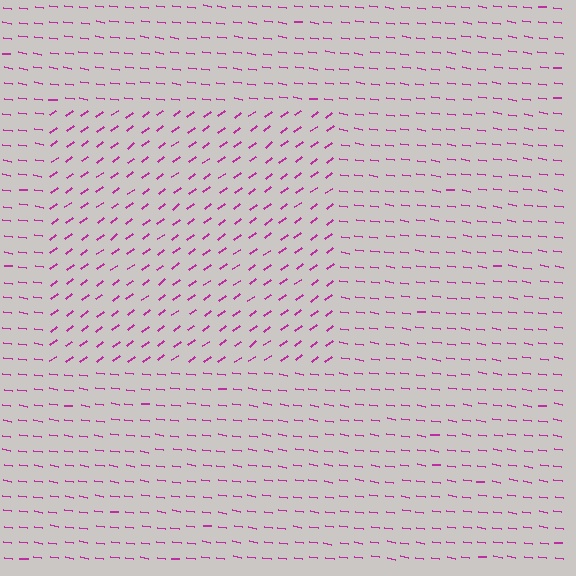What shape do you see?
I see a rectangle.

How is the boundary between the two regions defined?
The boundary is defined purely by a change in line orientation (approximately 45 degrees difference). All lines are the same color and thickness.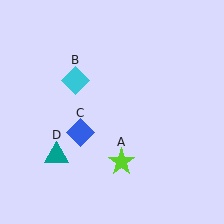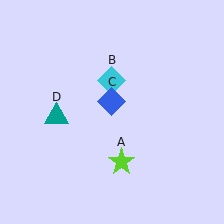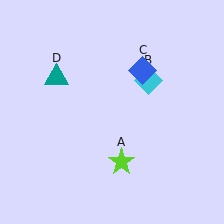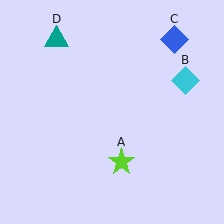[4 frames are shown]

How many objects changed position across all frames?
3 objects changed position: cyan diamond (object B), blue diamond (object C), teal triangle (object D).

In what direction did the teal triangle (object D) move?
The teal triangle (object D) moved up.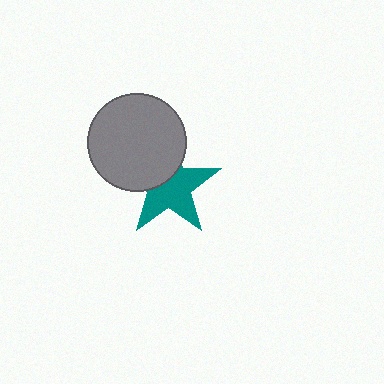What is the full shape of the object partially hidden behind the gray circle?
The partially hidden object is a teal star.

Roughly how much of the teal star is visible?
About half of it is visible (roughly 62%).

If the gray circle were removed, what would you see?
You would see the complete teal star.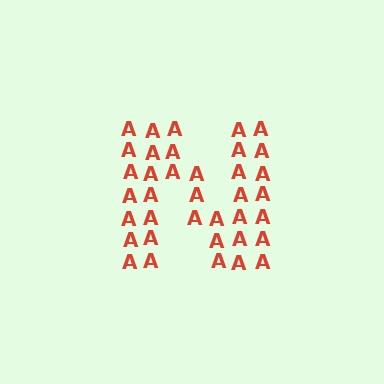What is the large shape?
The large shape is the letter N.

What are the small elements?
The small elements are letter A's.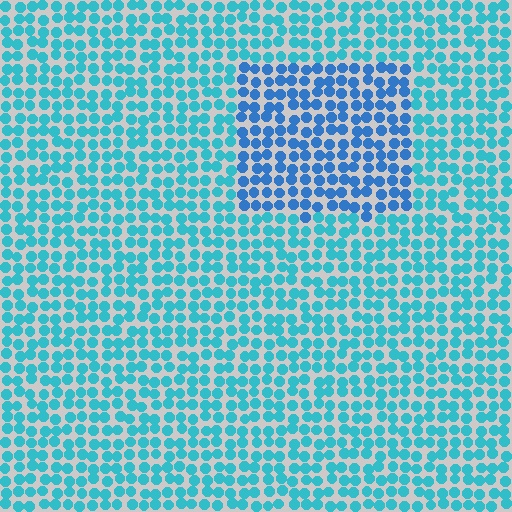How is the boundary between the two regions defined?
The boundary is defined purely by a slight shift in hue (about 27 degrees). Spacing, size, and orientation are identical on both sides.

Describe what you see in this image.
The image is filled with small cyan elements in a uniform arrangement. A rectangle-shaped region is visible where the elements are tinted to a slightly different hue, forming a subtle color boundary.